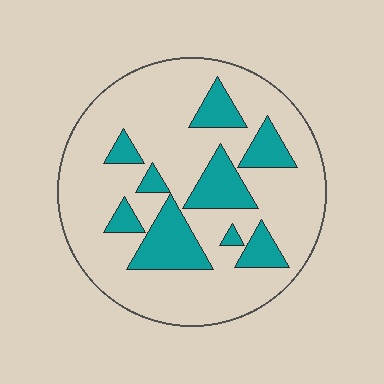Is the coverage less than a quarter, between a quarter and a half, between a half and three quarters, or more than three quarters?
Less than a quarter.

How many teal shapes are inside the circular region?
9.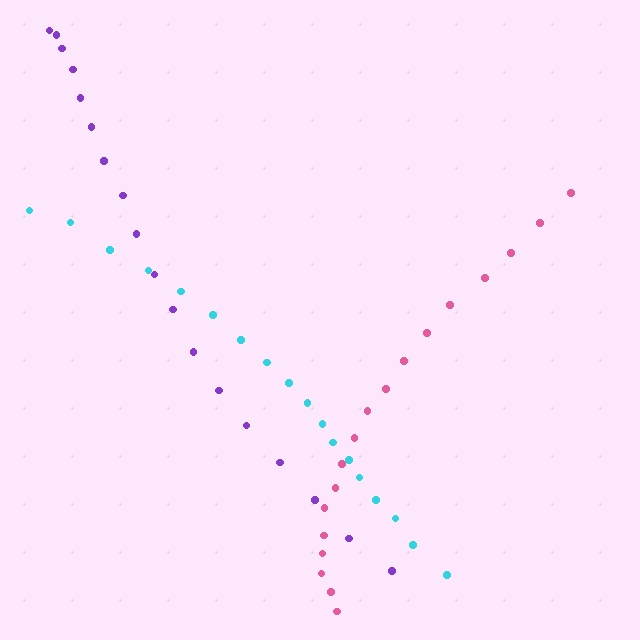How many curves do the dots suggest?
There are 3 distinct paths.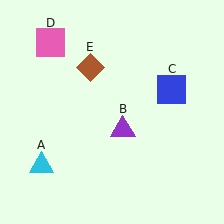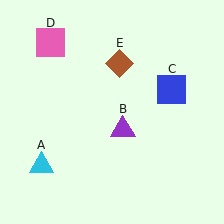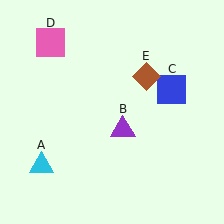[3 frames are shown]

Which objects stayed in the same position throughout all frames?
Cyan triangle (object A) and purple triangle (object B) and blue square (object C) and pink square (object D) remained stationary.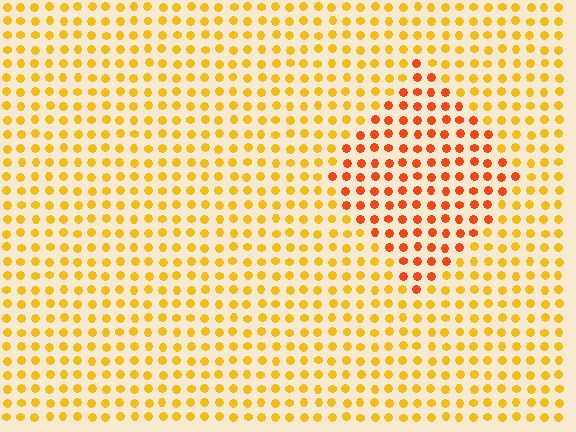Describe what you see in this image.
The image is filled with small yellow elements in a uniform arrangement. A diamond-shaped region is visible where the elements are tinted to a slightly different hue, forming a subtle color boundary.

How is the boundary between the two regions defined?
The boundary is defined purely by a slight shift in hue (about 33 degrees). Spacing, size, and orientation are identical on both sides.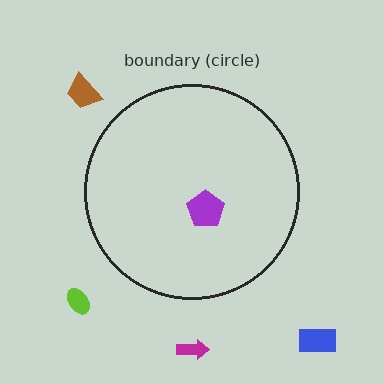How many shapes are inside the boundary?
1 inside, 4 outside.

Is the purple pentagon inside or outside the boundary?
Inside.